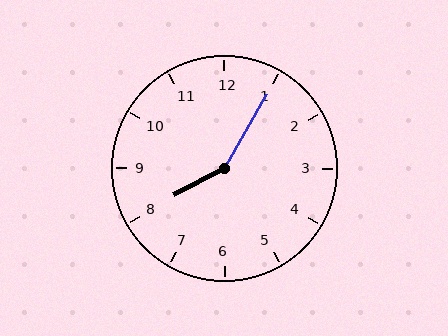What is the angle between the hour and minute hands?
Approximately 148 degrees.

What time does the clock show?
8:05.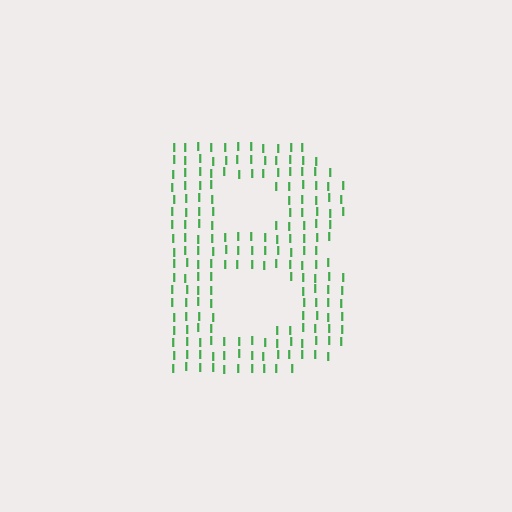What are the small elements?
The small elements are letter I's.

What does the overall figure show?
The overall figure shows the letter B.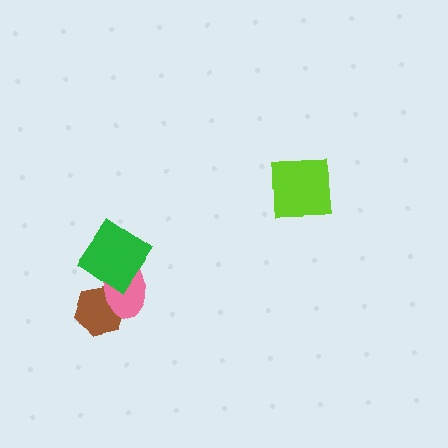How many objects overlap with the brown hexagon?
2 objects overlap with the brown hexagon.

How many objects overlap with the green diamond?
2 objects overlap with the green diamond.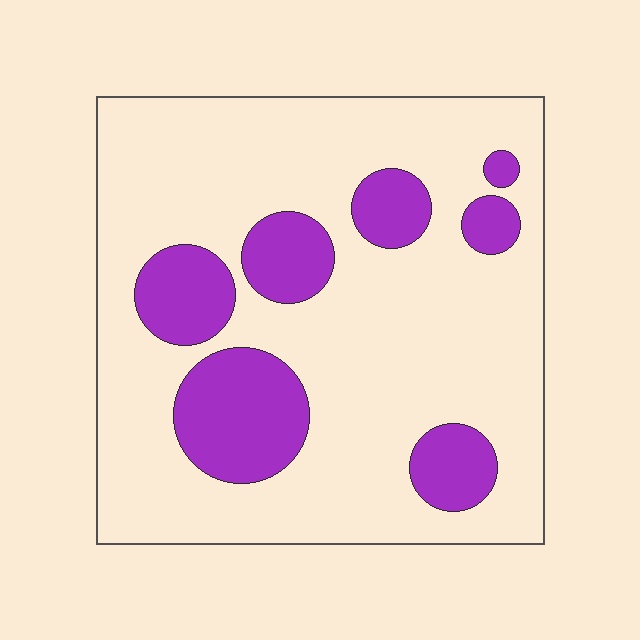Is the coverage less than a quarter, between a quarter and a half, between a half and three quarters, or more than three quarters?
Less than a quarter.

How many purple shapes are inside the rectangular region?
7.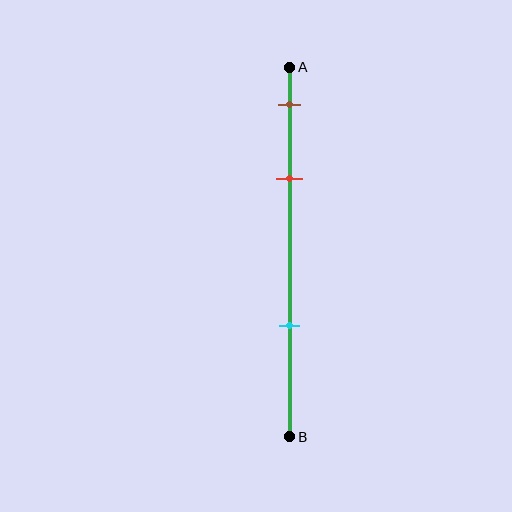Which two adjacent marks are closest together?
The brown and red marks are the closest adjacent pair.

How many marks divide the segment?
There are 3 marks dividing the segment.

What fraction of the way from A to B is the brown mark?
The brown mark is approximately 10% (0.1) of the way from A to B.